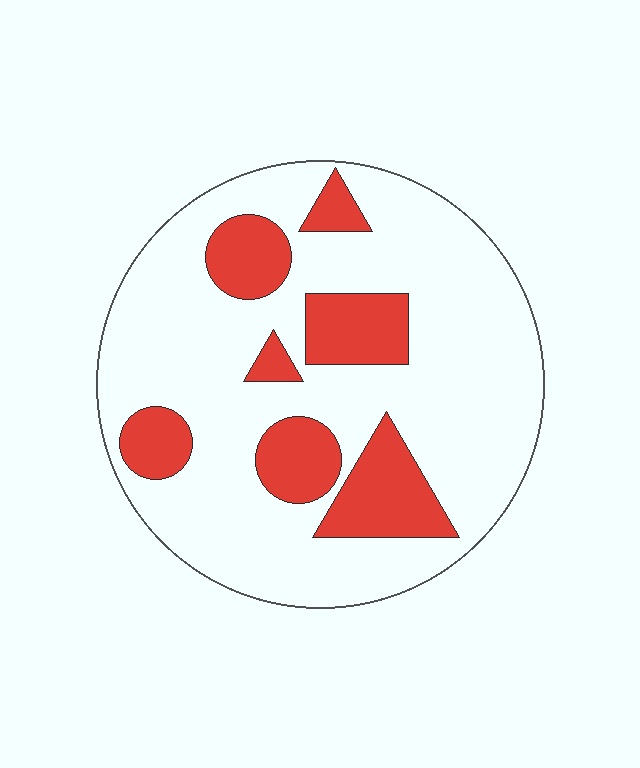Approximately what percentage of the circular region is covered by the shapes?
Approximately 25%.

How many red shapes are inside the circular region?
7.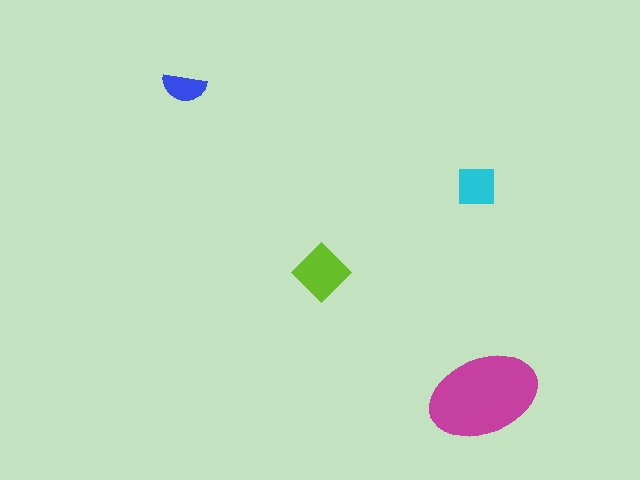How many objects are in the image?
There are 4 objects in the image.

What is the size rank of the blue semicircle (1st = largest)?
4th.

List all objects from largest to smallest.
The magenta ellipse, the lime diamond, the cyan square, the blue semicircle.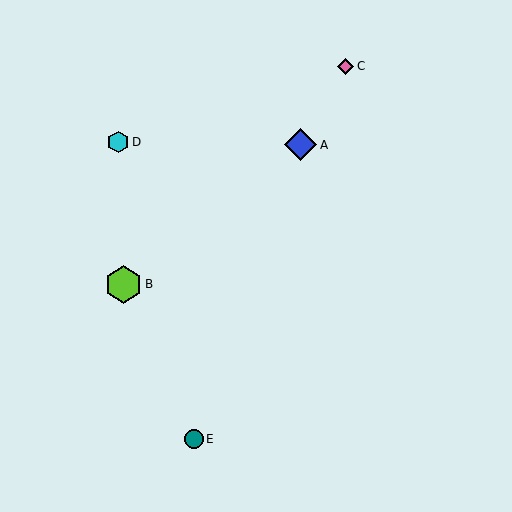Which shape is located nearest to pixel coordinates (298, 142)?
The blue diamond (labeled A) at (301, 145) is nearest to that location.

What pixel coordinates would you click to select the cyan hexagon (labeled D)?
Click at (118, 142) to select the cyan hexagon D.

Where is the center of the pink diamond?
The center of the pink diamond is at (346, 66).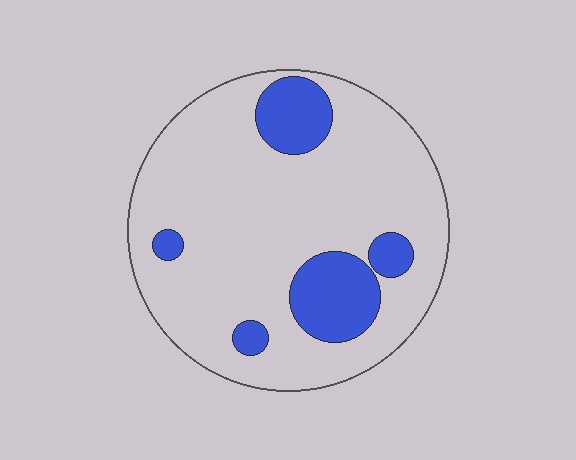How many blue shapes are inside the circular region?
5.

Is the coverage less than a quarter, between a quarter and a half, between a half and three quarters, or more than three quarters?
Less than a quarter.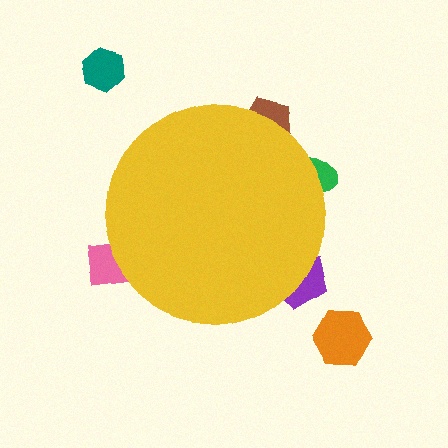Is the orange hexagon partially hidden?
No, the orange hexagon is fully visible.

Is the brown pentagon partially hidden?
Yes, the brown pentagon is partially hidden behind the yellow circle.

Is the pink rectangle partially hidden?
Yes, the pink rectangle is partially hidden behind the yellow circle.